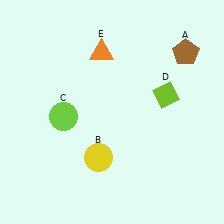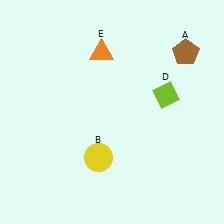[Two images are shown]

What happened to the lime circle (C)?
The lime circle (C) was removed in Image 2. It was in the bottom-left area of Image 1.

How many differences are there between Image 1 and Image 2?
There is 1 difference between the two images.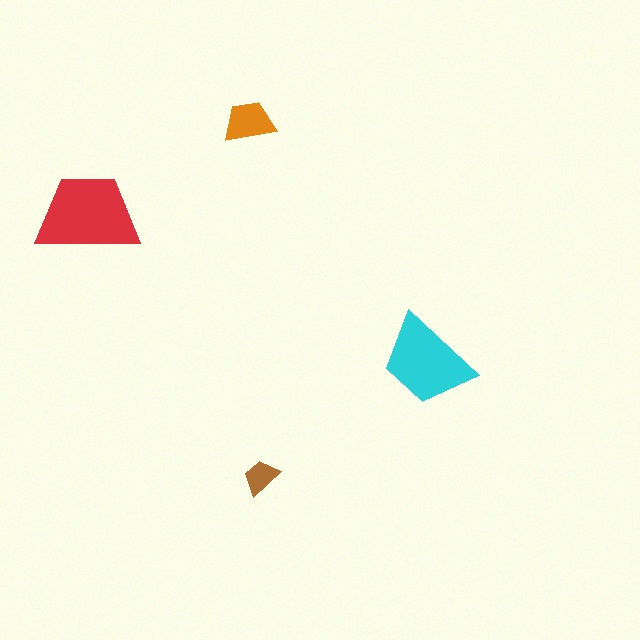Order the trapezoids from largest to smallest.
the red one, the cyan one, the orange one, the brown one.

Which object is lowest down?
The brown trapezoid is bottommost.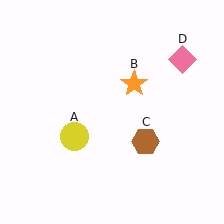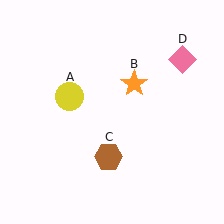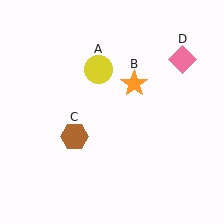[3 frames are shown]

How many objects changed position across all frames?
2 objects changed position: yellow circle (object A), brown hexagon (object C).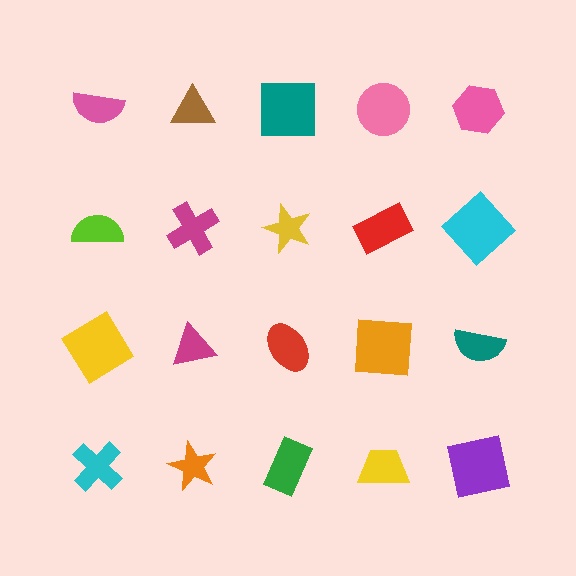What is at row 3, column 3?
A red ellipse.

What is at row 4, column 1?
A cyan cross.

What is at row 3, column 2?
A magenta triangle.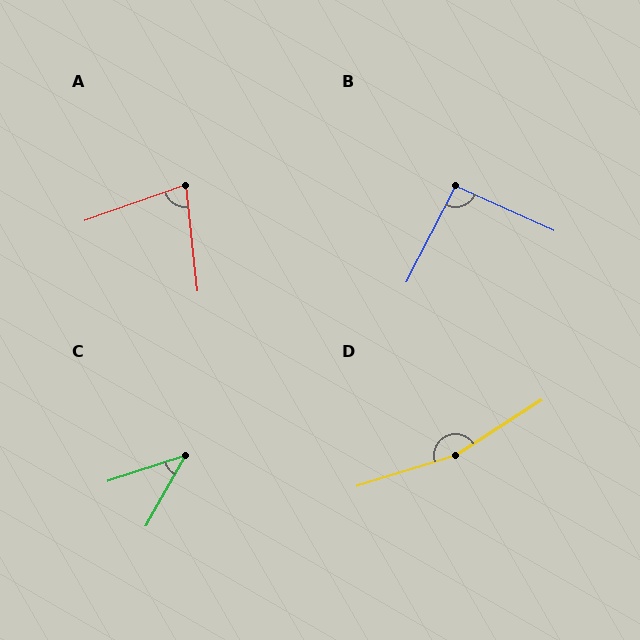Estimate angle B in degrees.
Approximately 93 degrees.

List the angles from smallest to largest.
C (43°), A (76°), B (93°), D (165°).